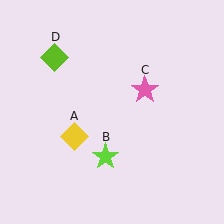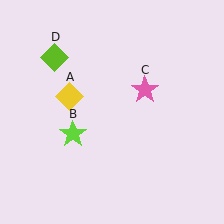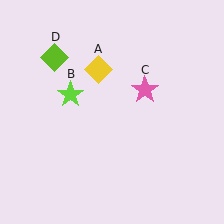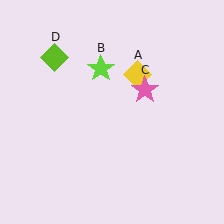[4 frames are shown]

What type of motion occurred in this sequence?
The yellow diamond (object A), lime star (object B) rotated clockwise around the center of the scene.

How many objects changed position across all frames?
2 objects changed position: yellow diamond (object A), lime star (object B).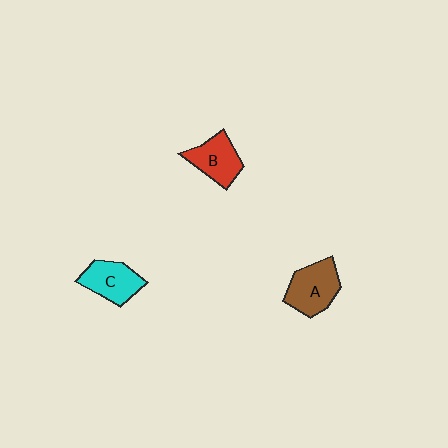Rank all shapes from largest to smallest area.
From largest to smallest: A (brown), C (cyan), B (red).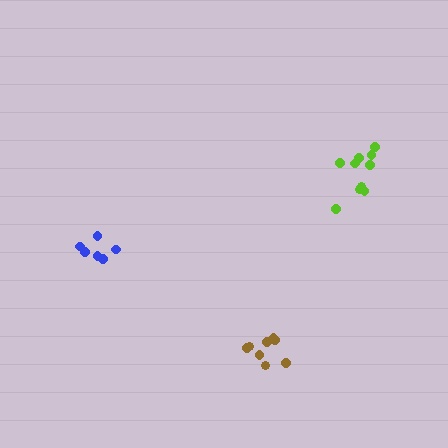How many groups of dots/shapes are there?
There are 3 groups.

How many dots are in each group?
Group 1: 6 dots, Group 2: 10 dots, Group 3: 8 dots (24 total).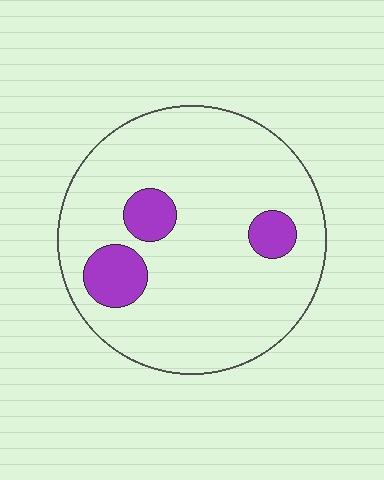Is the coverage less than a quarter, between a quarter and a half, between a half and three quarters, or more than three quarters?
Less than a quarter.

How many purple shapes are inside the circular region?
3.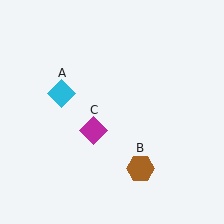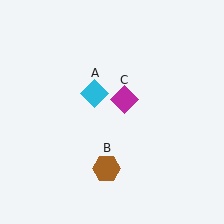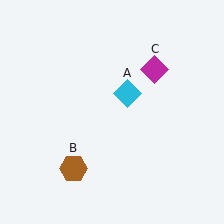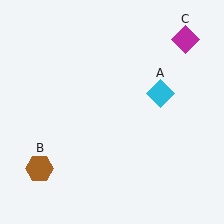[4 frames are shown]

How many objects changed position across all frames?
3 objects changed position: cyan diamond (object A), brown hexagon (object B), magenta diamond (object C).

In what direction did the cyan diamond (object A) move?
The cyan diamond (object A) moved right.